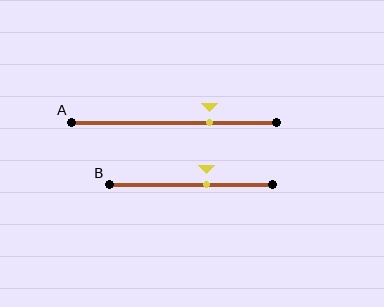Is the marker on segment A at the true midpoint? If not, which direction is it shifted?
No, the marker on segment A is shifted to the right by about 17% of the segment length.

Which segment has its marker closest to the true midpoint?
Segment B has its marker closest to the true midpoint.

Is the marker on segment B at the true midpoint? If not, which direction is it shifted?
No, the marker on segment B is shifted to the right by about 9% of the segment length.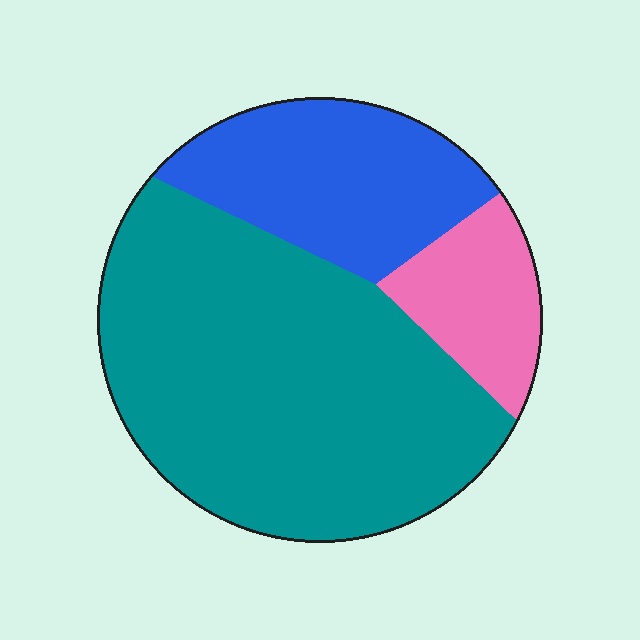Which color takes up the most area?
Teal, at roughly 60%.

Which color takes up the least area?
Pink, at roughly 15%.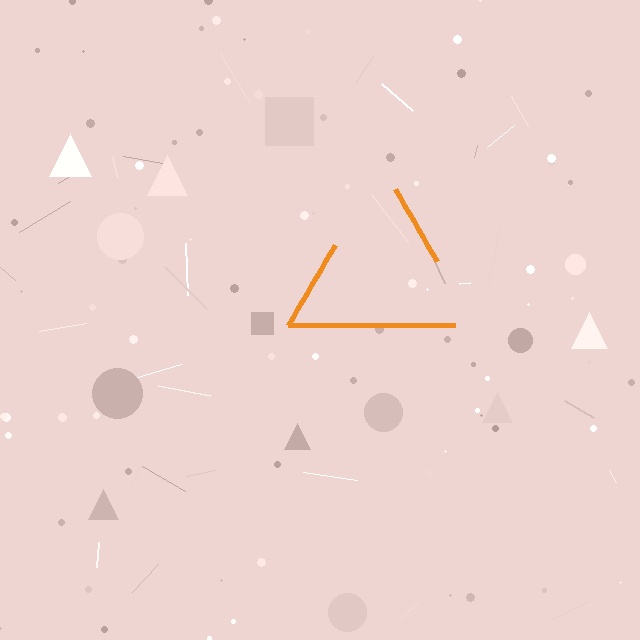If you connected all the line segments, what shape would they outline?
They would outline a triangle.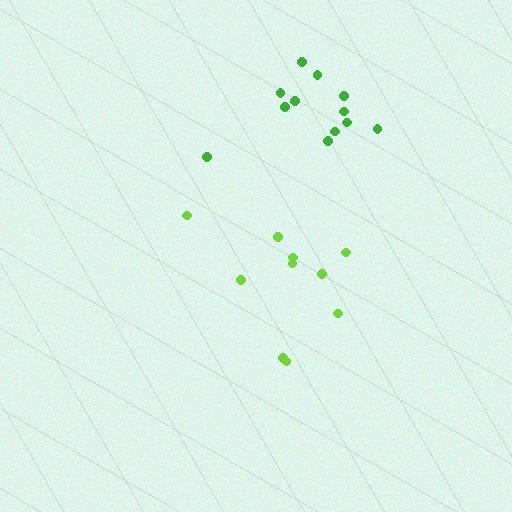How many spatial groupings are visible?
There are 2 spatial groupings.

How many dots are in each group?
Group 1: 10 dots, Group 2: 12 dots (22 total).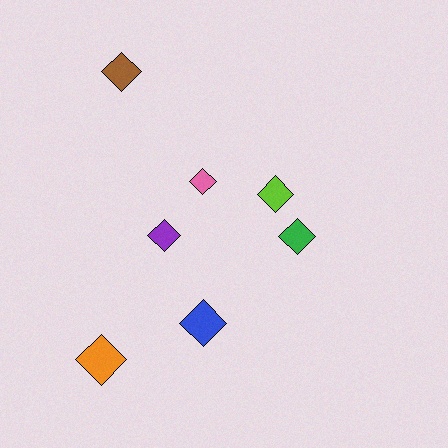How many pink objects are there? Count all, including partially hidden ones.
There is 1 pink object.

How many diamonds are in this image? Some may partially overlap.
There are 7 diamonds.